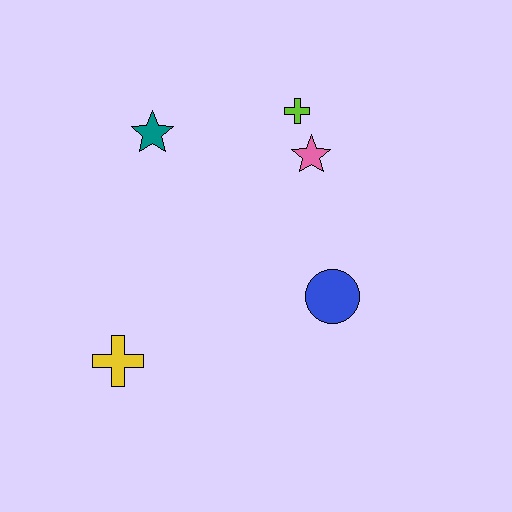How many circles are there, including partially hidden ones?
There is 1 circle.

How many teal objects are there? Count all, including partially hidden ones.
There is 1 teal object.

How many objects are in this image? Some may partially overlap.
There are 5 objects.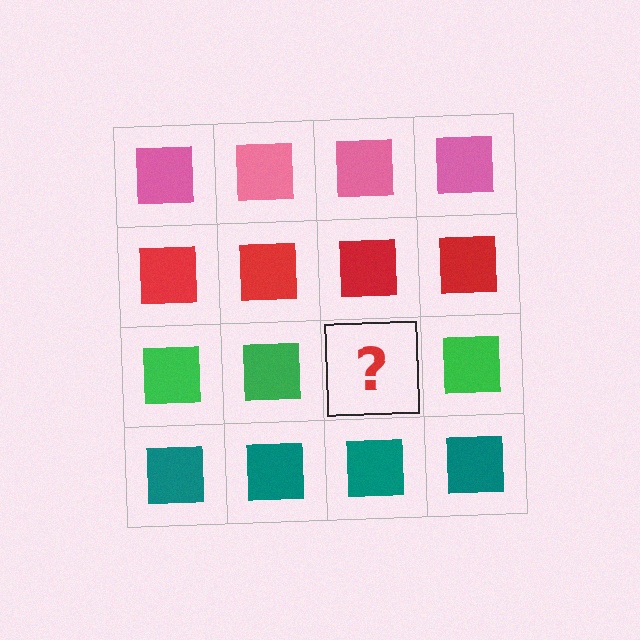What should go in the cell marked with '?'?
The missing cell should contain a green square.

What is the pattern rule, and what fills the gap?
The rule is that each row has a consistent color. The gap should be filled with a green square.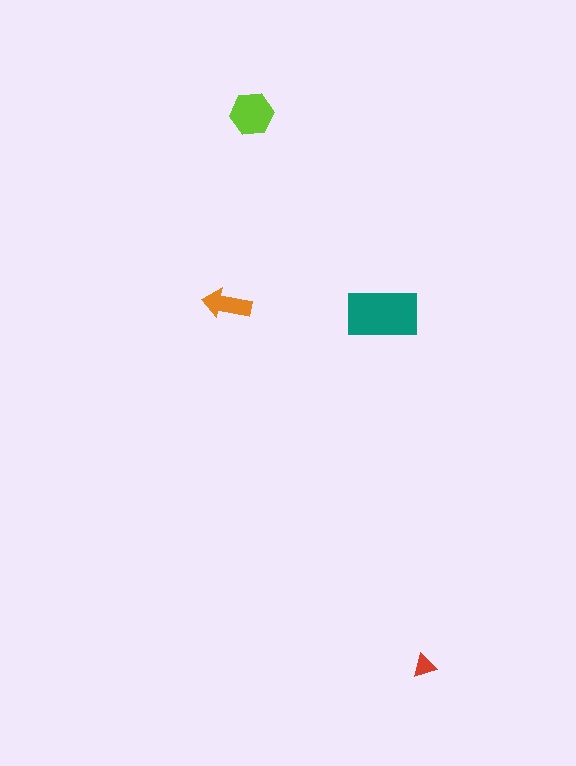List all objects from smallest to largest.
The red triangle, the orange arrow, the lime hexagon, the teal rectangle.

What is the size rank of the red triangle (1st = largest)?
4th.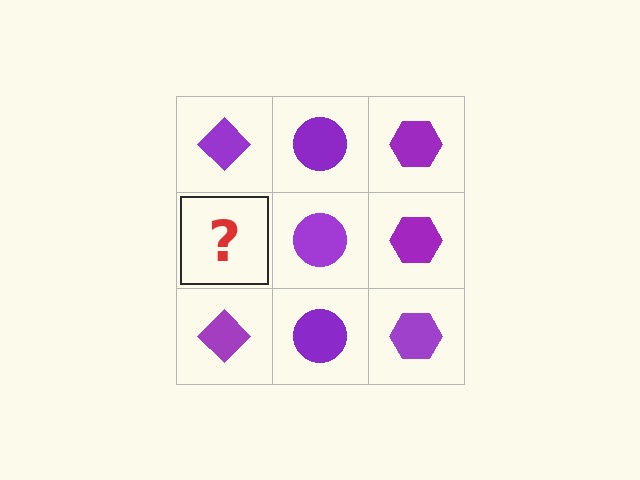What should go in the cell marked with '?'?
The missing cell should contain a purple diamond.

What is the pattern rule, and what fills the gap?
The rule is that each column has a consistent shape. The gap should be filled with a purple diamond.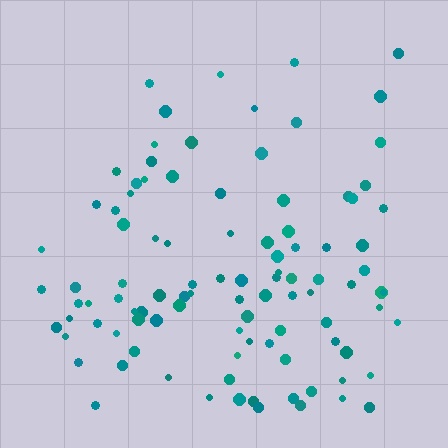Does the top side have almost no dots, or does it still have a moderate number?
Still a moderate number, just noticeably fewer than the bottom.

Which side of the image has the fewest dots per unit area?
The top.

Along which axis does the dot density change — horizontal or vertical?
Vertical.